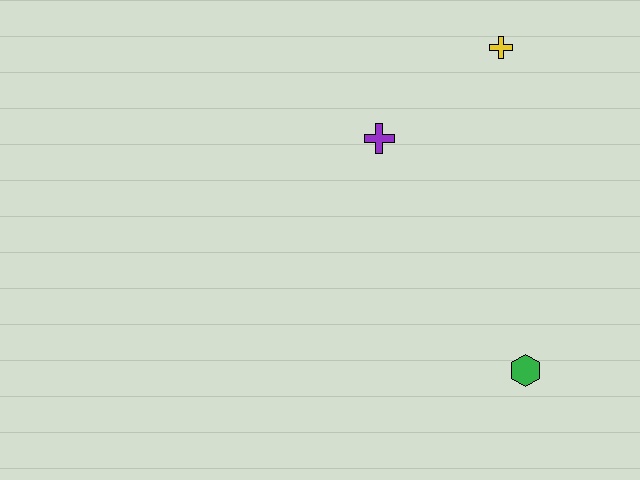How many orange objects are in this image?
There are no orange objects.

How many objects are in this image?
There are 3 objects.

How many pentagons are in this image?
There are no pentagons.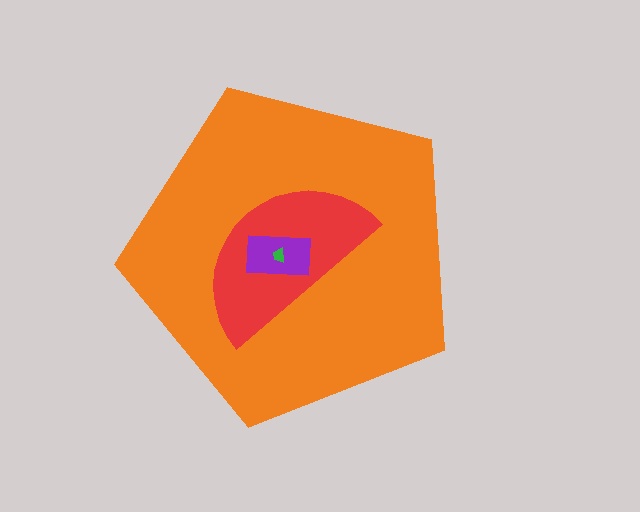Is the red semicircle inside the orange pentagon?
Yes.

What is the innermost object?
The green trapezoid.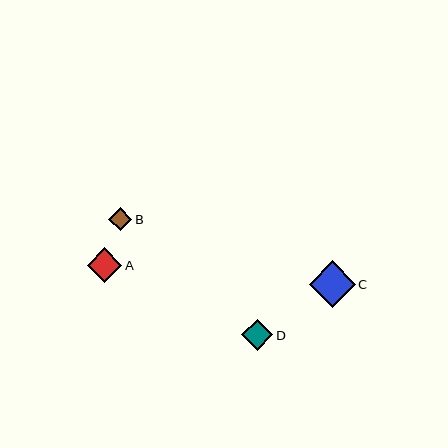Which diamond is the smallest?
Diamond B is the smallest with a size of approximately 23 pixels.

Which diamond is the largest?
Diamond C is the largest with a size of approximately 46 pixels.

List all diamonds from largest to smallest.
From largest to smallest: C, A, D, B.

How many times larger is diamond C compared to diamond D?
Diamond C is approximately 1.5 times the size of diamond D.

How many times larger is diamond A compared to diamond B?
Diamond A is approximately 1.5 times the size of diamond B.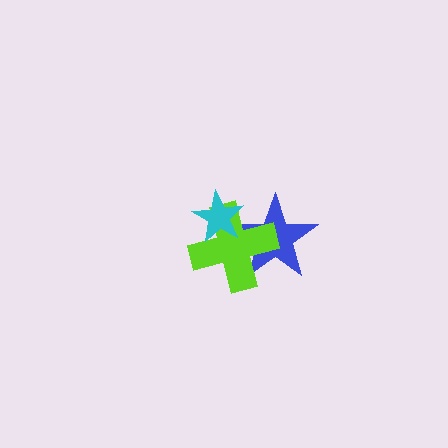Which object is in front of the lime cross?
The cyan star is in front of the lime cross.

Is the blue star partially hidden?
Yes, it is partially covered by another shape.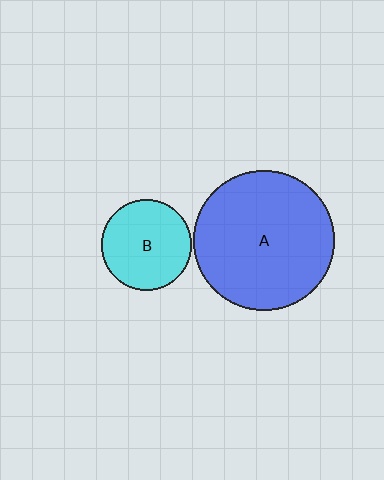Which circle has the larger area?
Circle A (blue).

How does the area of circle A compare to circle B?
Approximately 2.4 times.